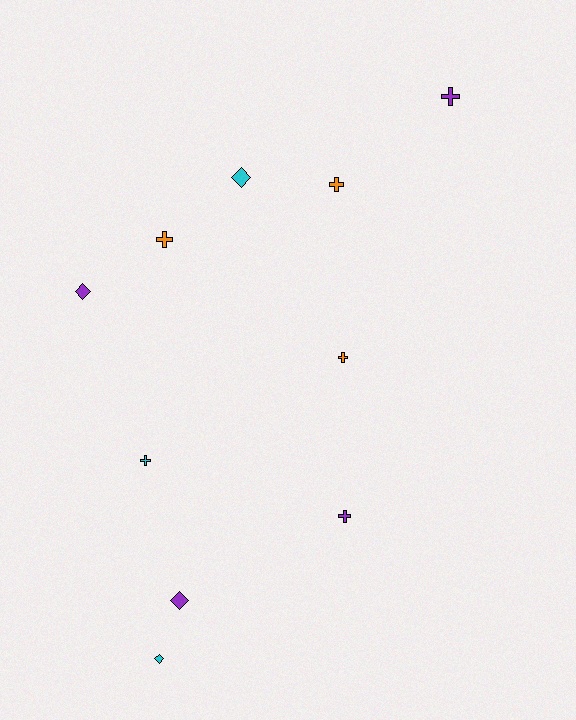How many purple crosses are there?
There are 2 purple crosses.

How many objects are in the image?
There are 10 objects.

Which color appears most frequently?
Purple, with 4 objects.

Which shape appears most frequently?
Cross, with 6 objects.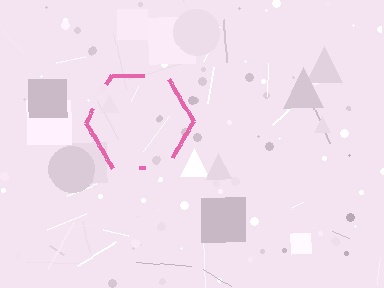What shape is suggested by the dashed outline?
The dashed outline suggests a hexagon.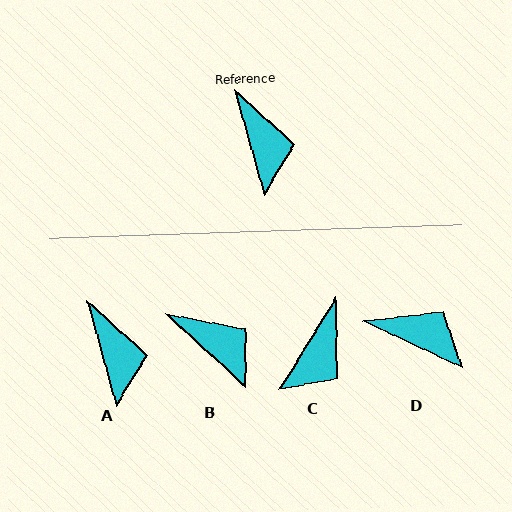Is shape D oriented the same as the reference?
No, it is off by about 50 degrees.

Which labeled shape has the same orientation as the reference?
A.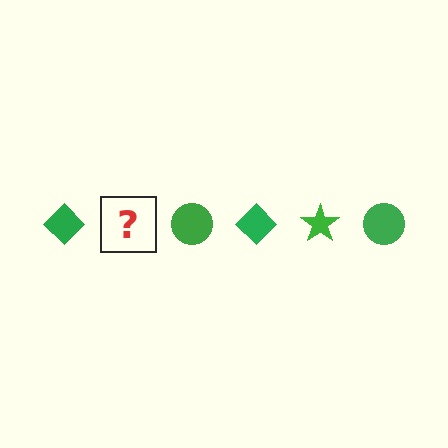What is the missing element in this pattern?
The missing element is a green star.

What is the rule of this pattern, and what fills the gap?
The rule is that the pattern cycles through diamond, star, circle shapes in green. The gap should be filled with a green star.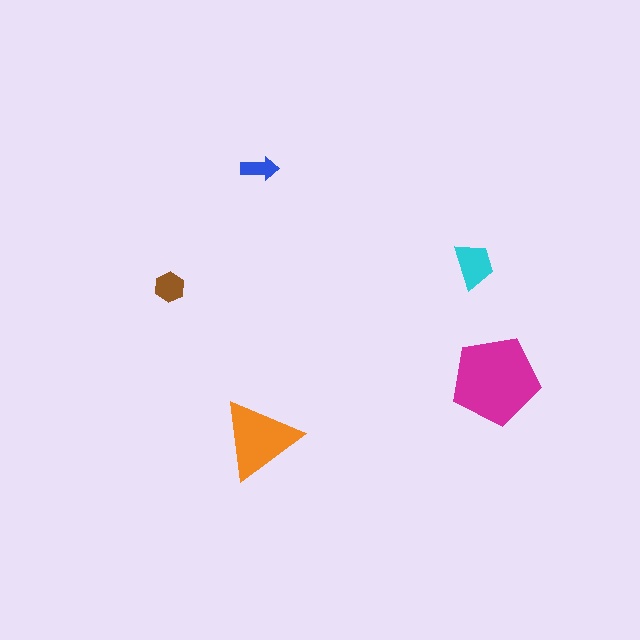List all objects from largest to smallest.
The magenta pentagon, the orange triangle, the cyan trapezoid, the brown hexagon, the blue arrow.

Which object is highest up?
The blue arrow is topmost.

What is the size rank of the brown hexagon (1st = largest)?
4th.